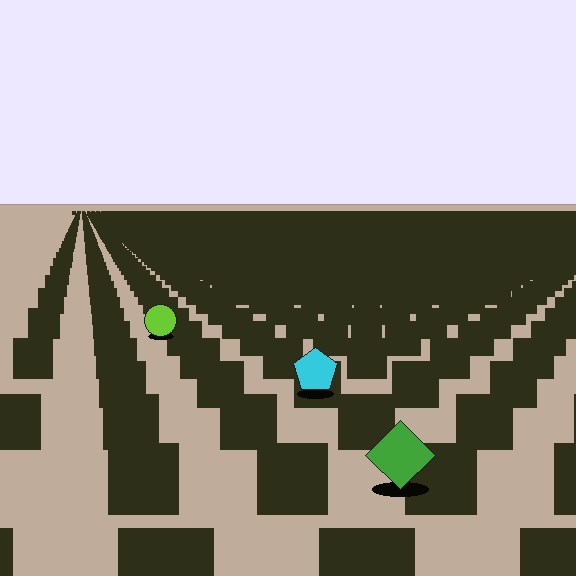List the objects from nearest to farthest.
From nearest to farthest: the green diamond, the cyan pentagon, the lime circle.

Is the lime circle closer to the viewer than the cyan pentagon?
No. The cyan pentagon is closer — you can tell from the texture gradient: the ground texture is coarser near it.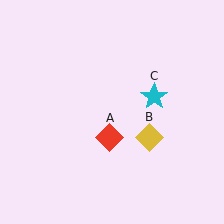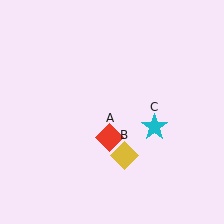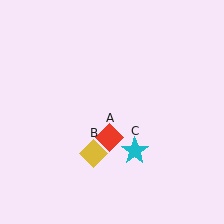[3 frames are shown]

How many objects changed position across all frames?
2 objects changed position: yellow diamond (object B), cyan star (object C).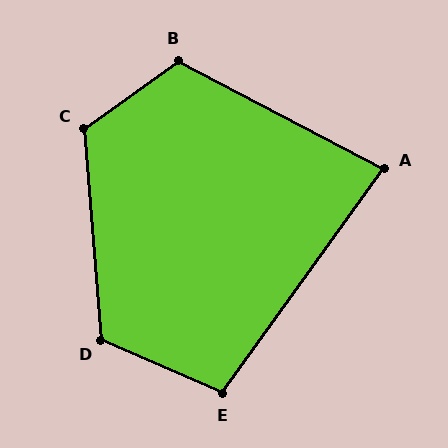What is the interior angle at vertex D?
Approximately 118 degrees (obtuse).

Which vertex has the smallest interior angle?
A, at approximately 82 degrees.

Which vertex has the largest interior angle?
C, at approximately 121 degrees.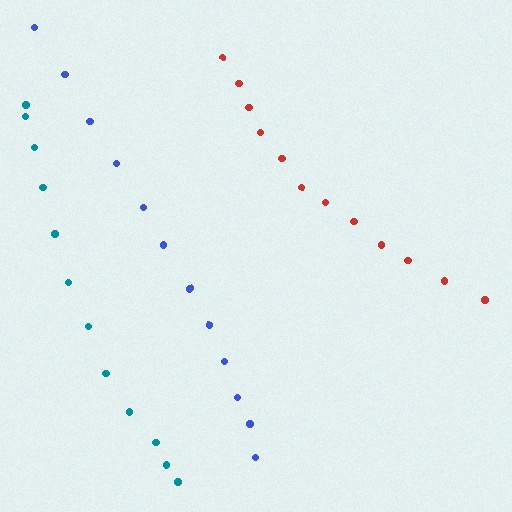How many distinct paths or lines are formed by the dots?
There are 3 distinct paths.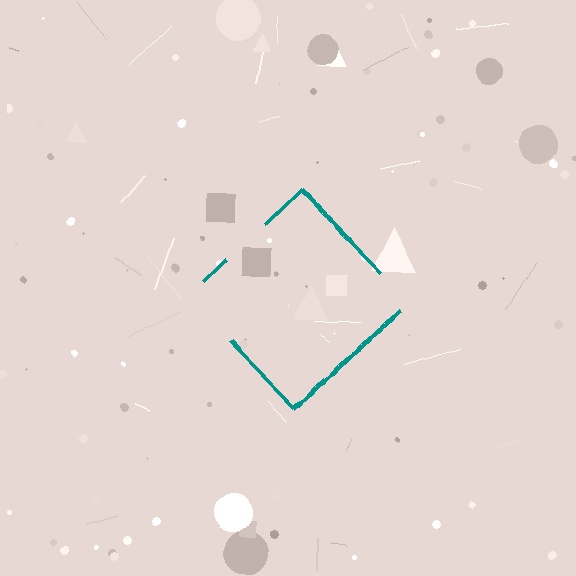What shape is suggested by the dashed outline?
The dashed outline suggests a diamond.